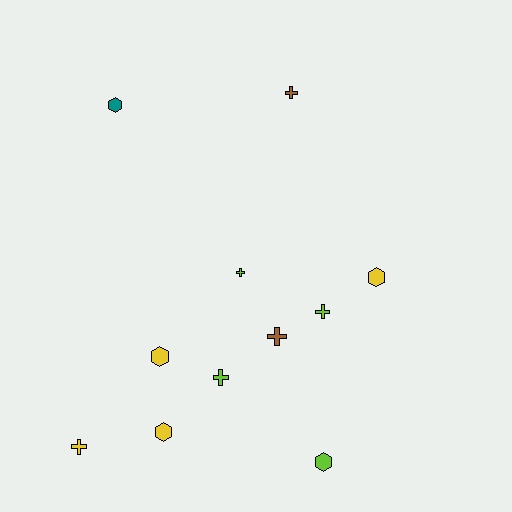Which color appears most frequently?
Lime, with 4 objects.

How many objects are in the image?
There are 11 objects.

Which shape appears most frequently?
Cross, with 6 objects.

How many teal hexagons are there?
There is 1 teal hexagon.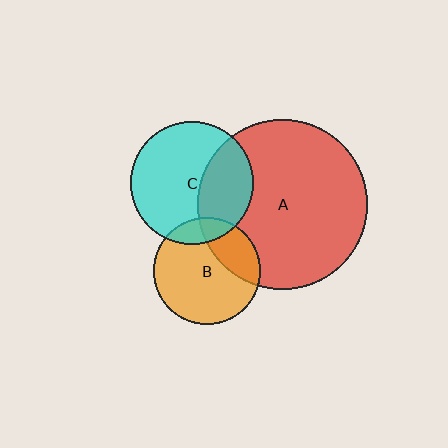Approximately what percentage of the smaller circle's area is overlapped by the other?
Approximately 15%.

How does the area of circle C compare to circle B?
Approximately 1.3 times.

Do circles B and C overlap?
Yes.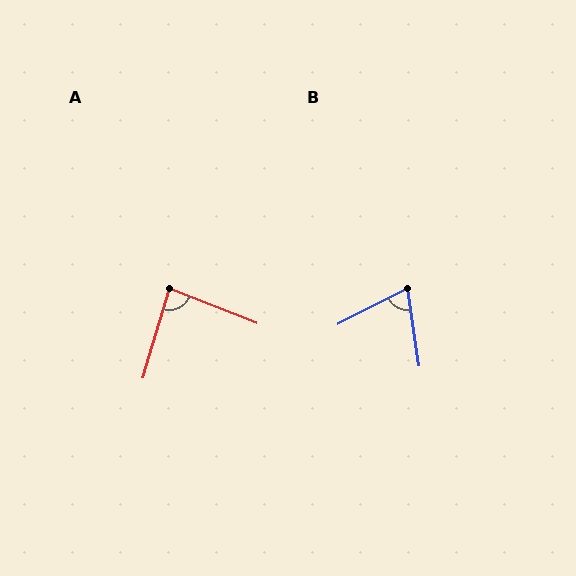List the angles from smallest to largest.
B (71°), A (85°).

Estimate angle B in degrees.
Approximately 71 degrees.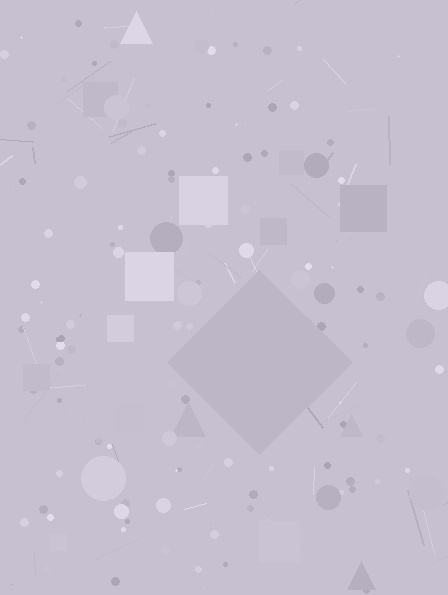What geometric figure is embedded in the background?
A diamond is embedded in the background.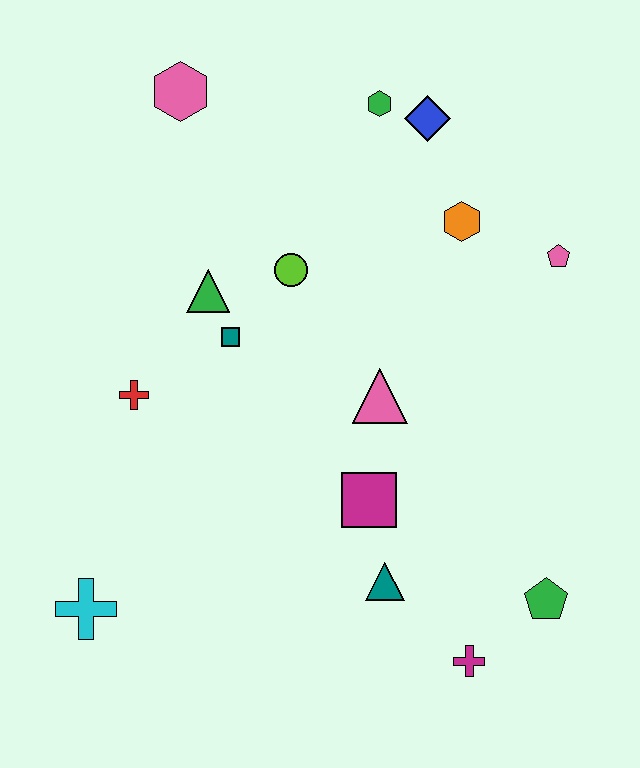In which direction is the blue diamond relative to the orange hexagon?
The blue diamond is above the orange hexagon.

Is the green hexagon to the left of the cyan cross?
No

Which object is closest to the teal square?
The green triangle is closest to the teal square.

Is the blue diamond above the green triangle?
Yes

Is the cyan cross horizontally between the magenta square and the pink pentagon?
No